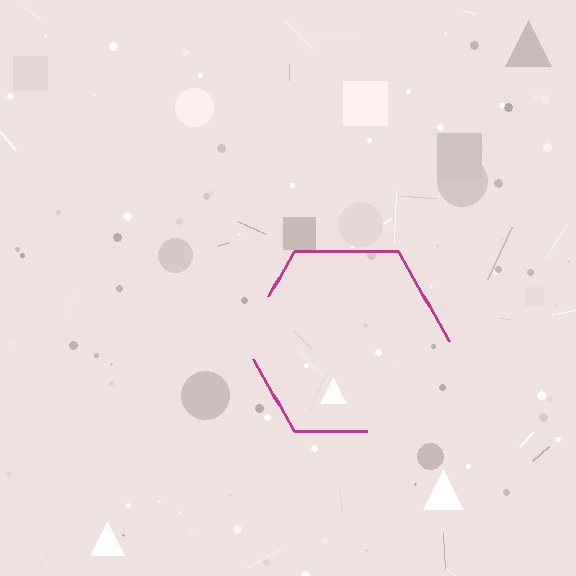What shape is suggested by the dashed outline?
The dashed outline suggests a hexagon.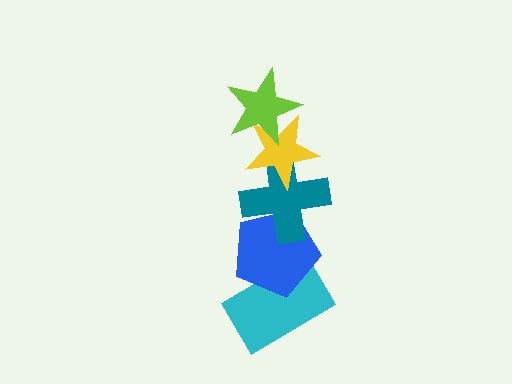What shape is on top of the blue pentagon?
The teal cross is on top of the blue pentagon.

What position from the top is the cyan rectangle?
The cyan rectangle is 5th from the top.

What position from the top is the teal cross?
The teal cross is 3rd from the top.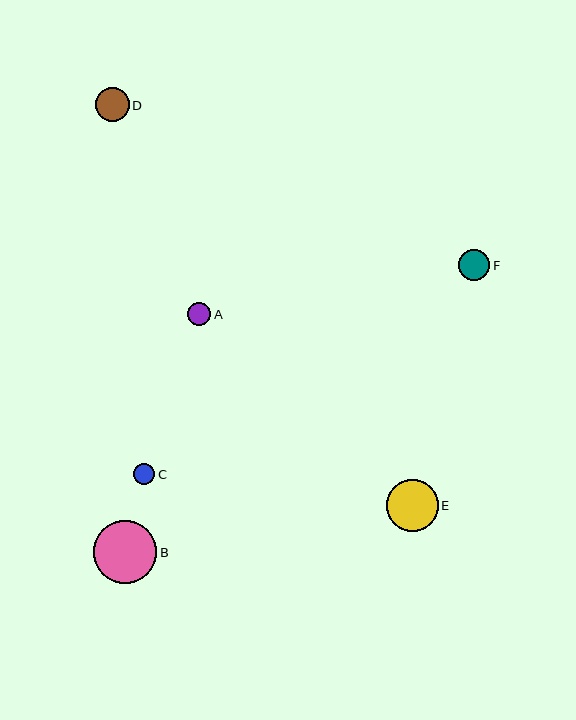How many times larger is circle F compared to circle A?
Circle F is approximately 1.4 times the size of circle A.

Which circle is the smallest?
Circle C is the smallest with a size of approximately 21 pixels.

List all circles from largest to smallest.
From largest to smallest: B, E, D, F, A, C.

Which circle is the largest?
Circle B is the largest with a size of approximately 63 pixels.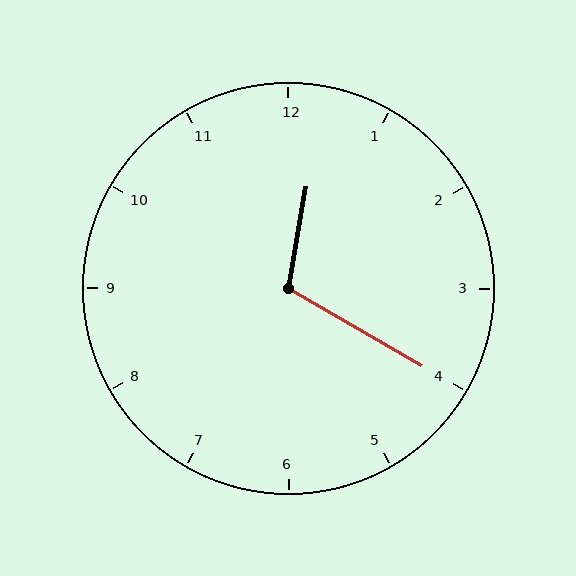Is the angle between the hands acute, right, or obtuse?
It is obtuse.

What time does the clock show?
12:20.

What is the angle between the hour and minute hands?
Approximately 110 degrees.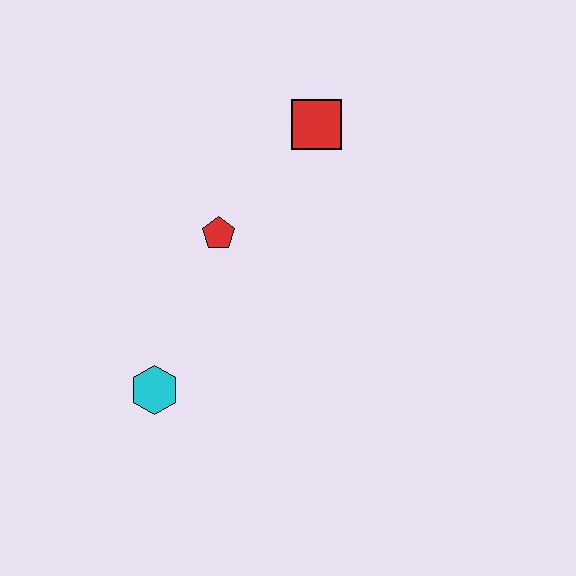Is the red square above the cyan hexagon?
Yes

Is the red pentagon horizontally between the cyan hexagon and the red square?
Yes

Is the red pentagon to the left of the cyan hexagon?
No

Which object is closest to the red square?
The red pentagon is closest to the red square.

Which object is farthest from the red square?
The cyan hexagon is farthest from the red square.